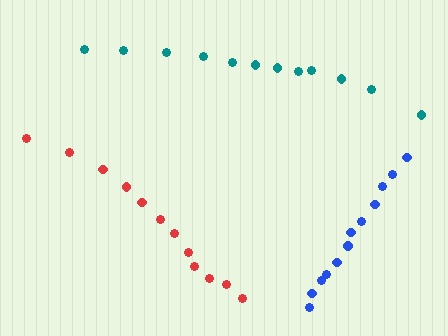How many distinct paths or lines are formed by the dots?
There are 3 distinct paths.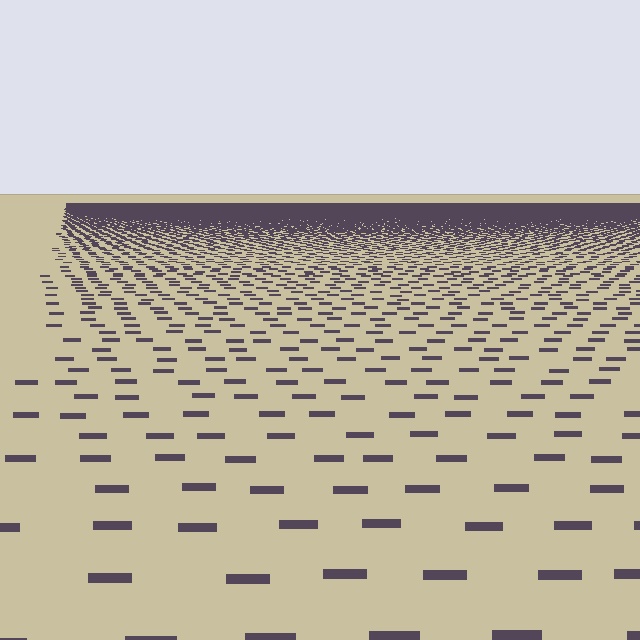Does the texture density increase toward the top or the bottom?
Density increases toward the top.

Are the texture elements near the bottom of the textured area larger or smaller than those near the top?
Larger. Near the bottom, elements are closer to the viewer and appear at a bigger on-screen size.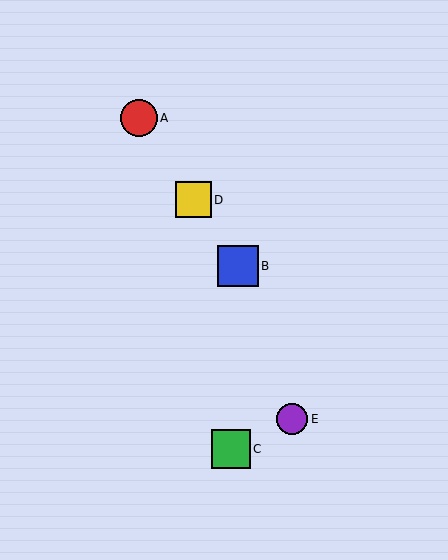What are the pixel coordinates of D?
Object D is at (194, 200).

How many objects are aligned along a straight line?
3 objects (A, B, D) are aligned along a straight line.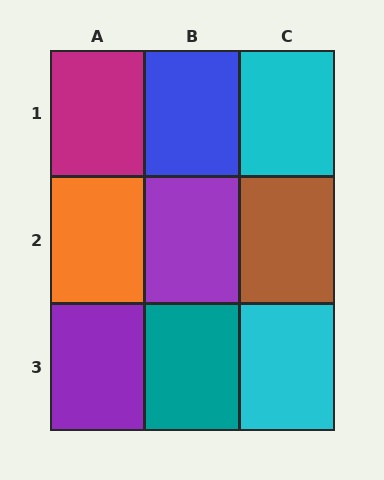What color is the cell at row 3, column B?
Teal.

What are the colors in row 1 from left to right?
Magenta, blue, cyan.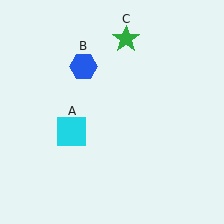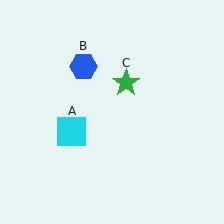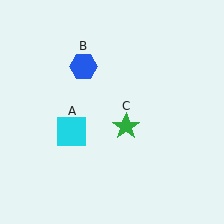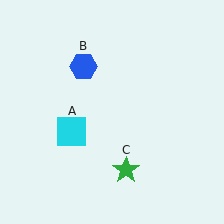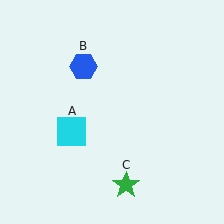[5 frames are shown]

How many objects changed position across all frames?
1 object changed position: green star (object C).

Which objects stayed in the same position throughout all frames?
Cyan square (object A) and blue hexagon (object B) remained stationary.